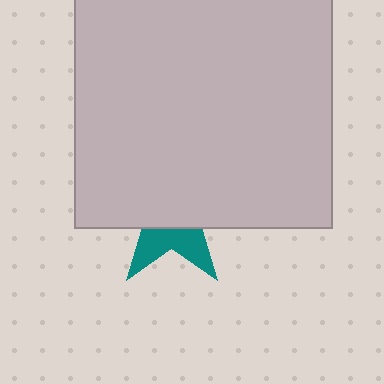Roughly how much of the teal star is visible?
A small part of it is visible (roughly 35%).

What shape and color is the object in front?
The object in front is a light gray square.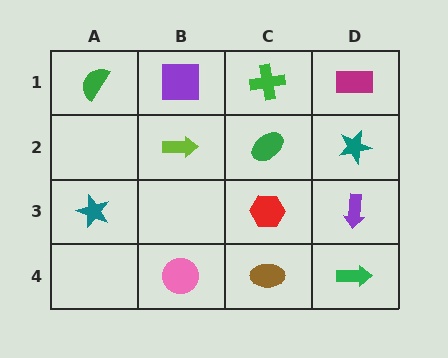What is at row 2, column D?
A teal star.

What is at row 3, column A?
A teal star.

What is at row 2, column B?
A lime arrow.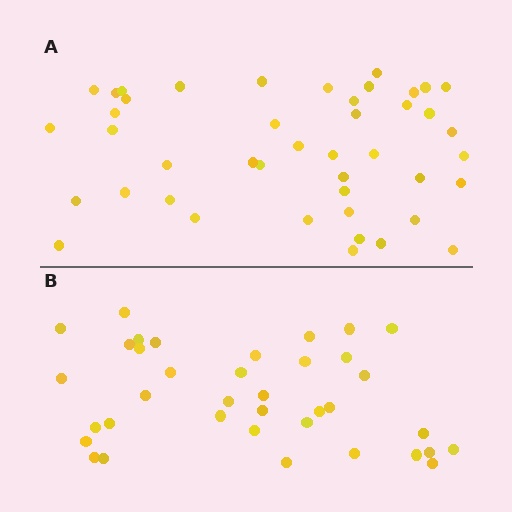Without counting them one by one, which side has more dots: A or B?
Region A (the top region) has more dots.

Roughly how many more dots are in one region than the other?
Region A has roughly 8 or so more dots than region B.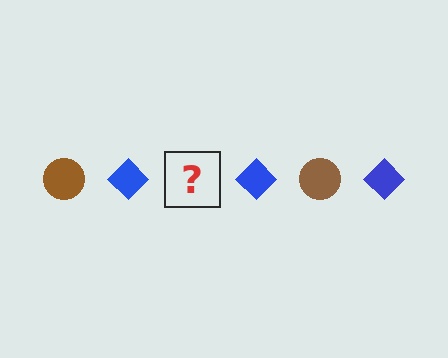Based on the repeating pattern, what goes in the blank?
The blank should be a brown circle.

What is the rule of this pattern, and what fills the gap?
The rule is that the pattern alternates between brown circle and blue diamond. The gap should be filled with a brown circle.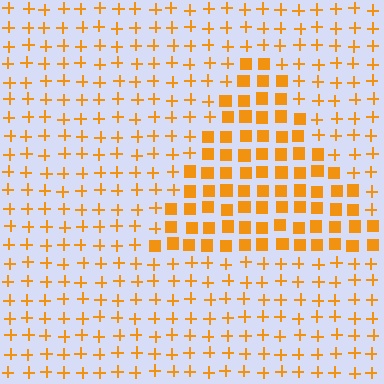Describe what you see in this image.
The image is filled with small orange elements arranged in a uniform grid. A triangle-shaped region contains squares, while the surrounding area contains plus signs. The boundary is defined purely by the change in element shape.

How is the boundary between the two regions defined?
The boundary is defined by a change in element shape: squares inside vs. plus signs outside. All elements share the same color and spacing.